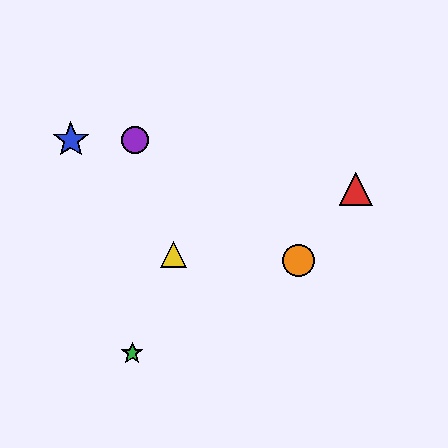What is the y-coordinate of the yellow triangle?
The yellow triangle is at y≈254.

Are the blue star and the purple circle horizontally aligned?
Yes, both are at y≈140.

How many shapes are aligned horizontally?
2 shapes (the blue star, the purple circle) are aligned horizontally.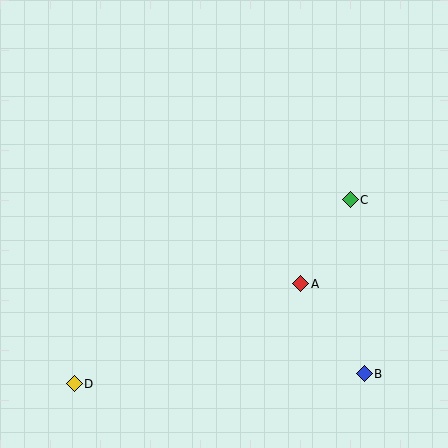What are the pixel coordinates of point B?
Point B is at (364, 374).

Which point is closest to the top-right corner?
Point C is closest to the top-right corner.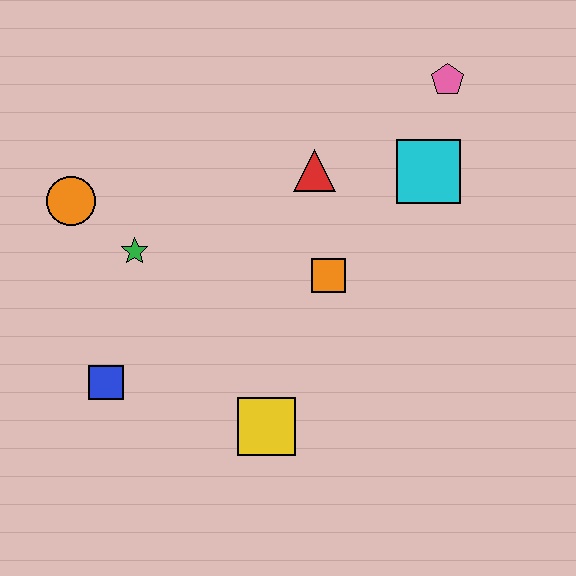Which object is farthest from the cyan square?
The blue square is farthest from the cyan square.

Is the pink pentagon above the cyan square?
Yes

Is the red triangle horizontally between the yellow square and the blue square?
No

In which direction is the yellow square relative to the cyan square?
The yellow square is below the cyan square.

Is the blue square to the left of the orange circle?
No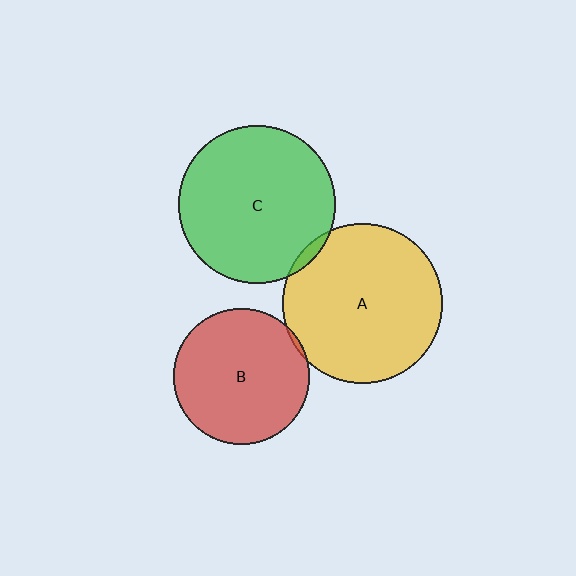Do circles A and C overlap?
Yes.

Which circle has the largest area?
Circle A (yellow).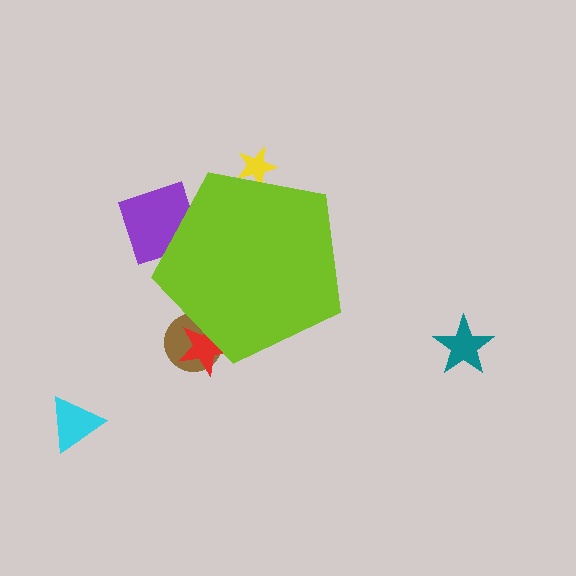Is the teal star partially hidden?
No, the teal star is fully visible.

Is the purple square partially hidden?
Yes, the purple square is partially hidden behind the lime pentagon.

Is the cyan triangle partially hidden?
No, the cyan triangle is fully visible.